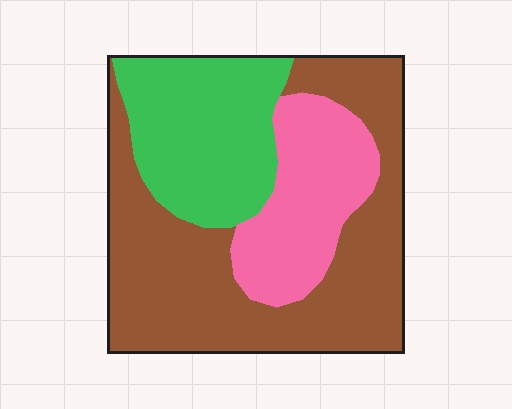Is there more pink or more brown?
Brown.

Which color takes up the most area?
Brown, at roughly 50%.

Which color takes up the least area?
Pink, at roughly 20%.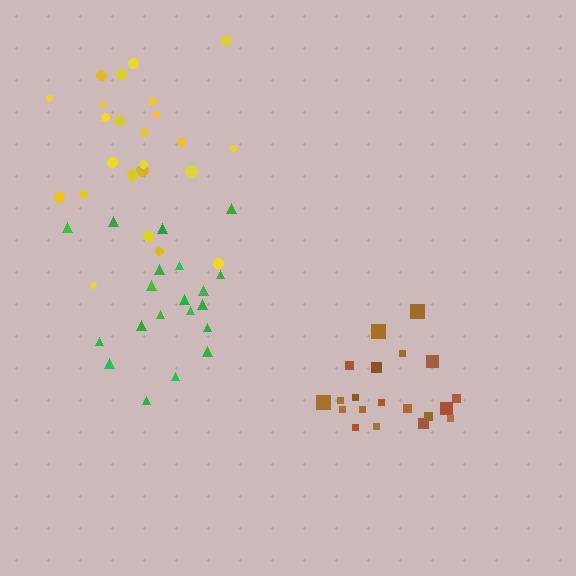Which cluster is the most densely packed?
Brown.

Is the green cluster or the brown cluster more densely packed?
Brown.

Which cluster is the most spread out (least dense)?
Yellow.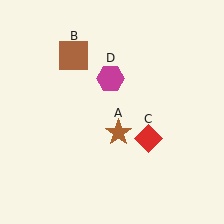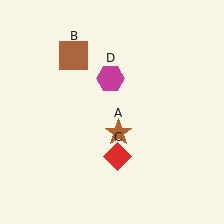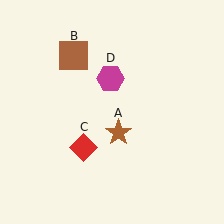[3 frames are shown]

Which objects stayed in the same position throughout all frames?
Brown star (object A) and brown square (object B) and magenta hexagon (object D) remained stationary.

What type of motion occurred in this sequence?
The red diamond (object C) rotated clockwise around the center of the scene.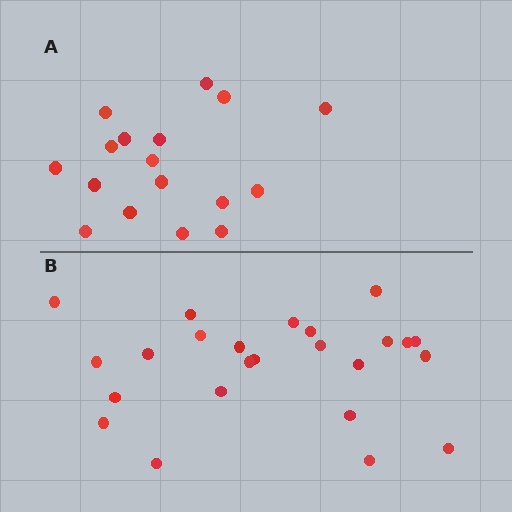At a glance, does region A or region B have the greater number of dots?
Region B (the bottom region) has more dots.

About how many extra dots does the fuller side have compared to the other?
Region B has roughly 8 or so more dots than region A.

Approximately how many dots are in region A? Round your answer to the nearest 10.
About 20 dots. (The exact count is 17, which rounds to 20.)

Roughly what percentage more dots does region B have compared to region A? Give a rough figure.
About 40% more.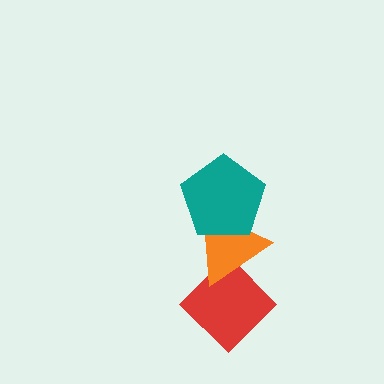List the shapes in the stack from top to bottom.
From top to bottom: the teal pentagon, the orange triangle, the red diamond.